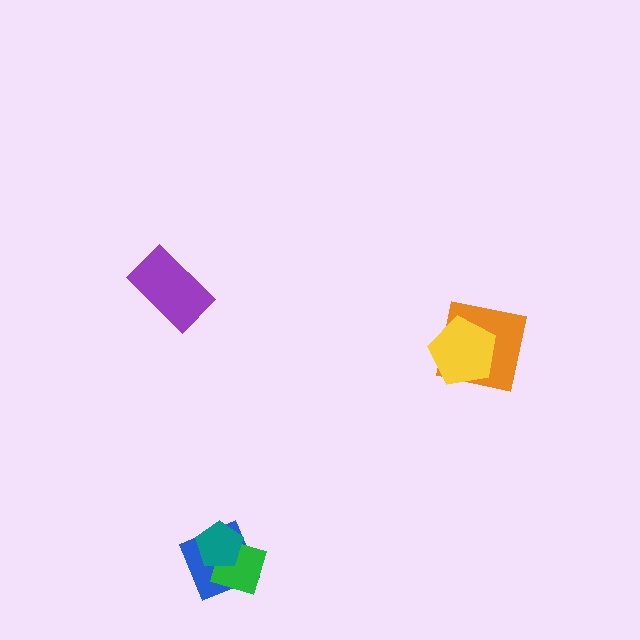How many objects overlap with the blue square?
2 objects overlap with the blue square.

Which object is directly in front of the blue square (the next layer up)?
The green diamond is directly in front of the blue square.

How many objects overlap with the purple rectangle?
0 objects overlap with the purple rectangle.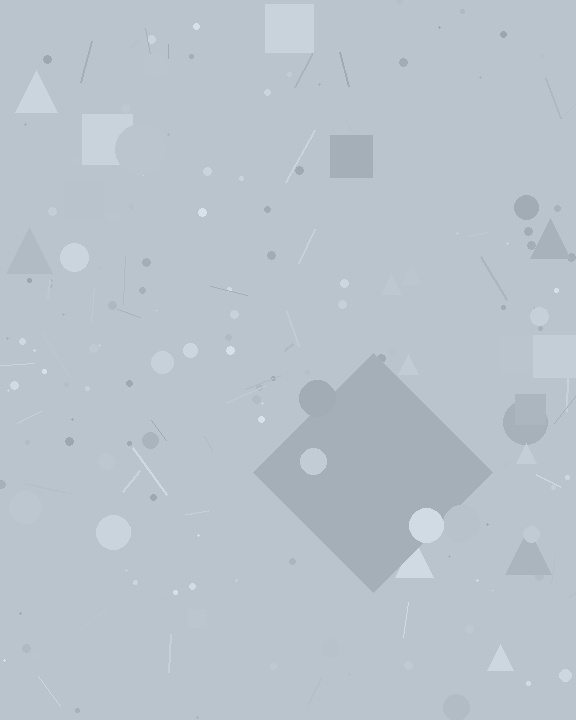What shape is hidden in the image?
A diamond is hidden in the image.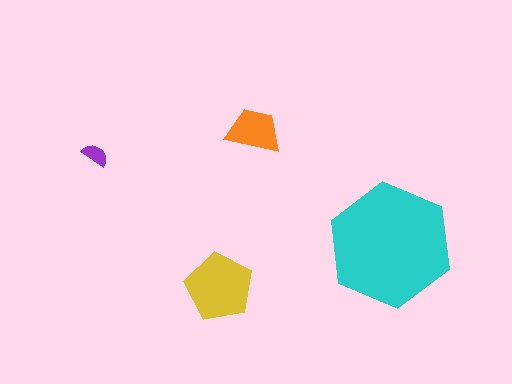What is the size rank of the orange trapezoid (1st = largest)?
3rd.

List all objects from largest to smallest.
The cyan hexagon, the yellow pentagon, the orange trapezoid, the purple semicircle.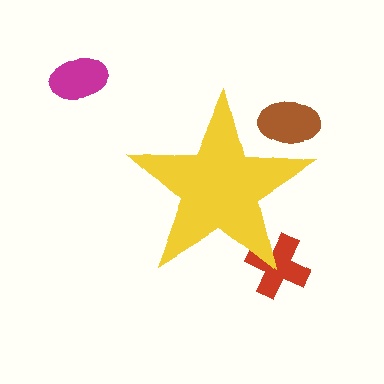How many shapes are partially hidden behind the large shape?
2 shapes are partially hidden.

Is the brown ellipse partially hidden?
Yes, the brown ellipse is partially hidden behind the yellow star.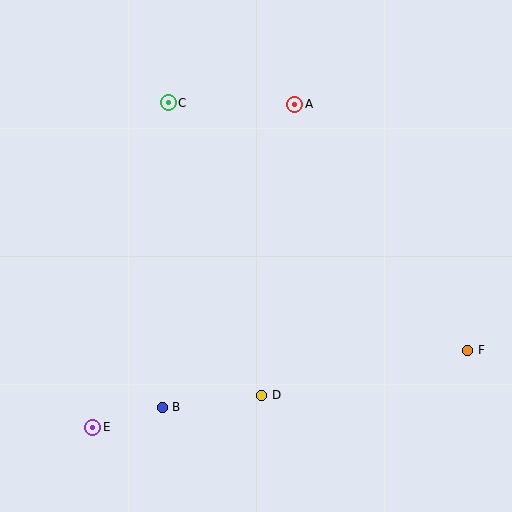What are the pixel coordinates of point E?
Point E is at (93, 427).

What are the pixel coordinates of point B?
Point B is at (162, 407).